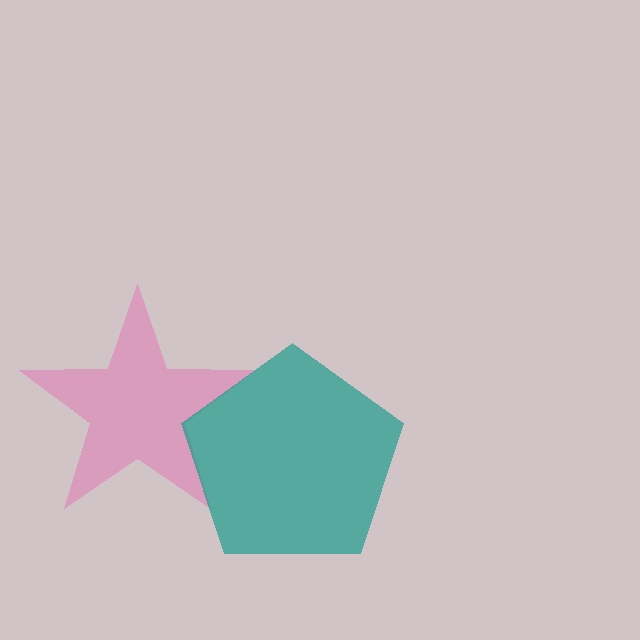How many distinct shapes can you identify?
There are 2 distinct shapes: a pink star, a teal pentagon.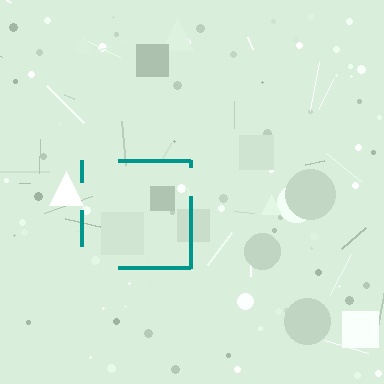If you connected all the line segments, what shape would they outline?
They would outline a square.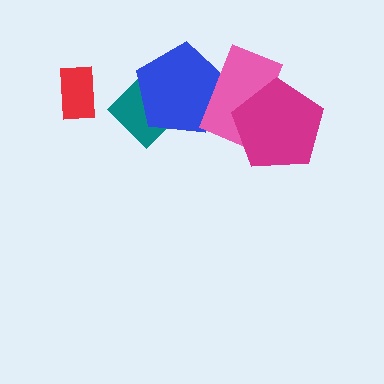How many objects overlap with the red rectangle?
0 objects overlap with the red rectangle.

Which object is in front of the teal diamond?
The blue pentagon is in front of the teal diamond.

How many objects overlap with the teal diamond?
1 object overlaps with the teal diamond.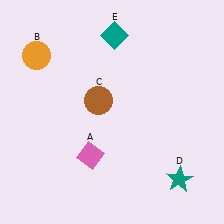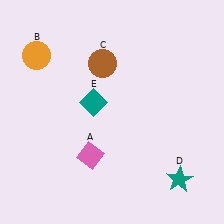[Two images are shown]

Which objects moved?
The objects that moved are: the brown circle (C), the teal diamond (E).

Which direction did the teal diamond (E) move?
The teal diamond (E) moved down.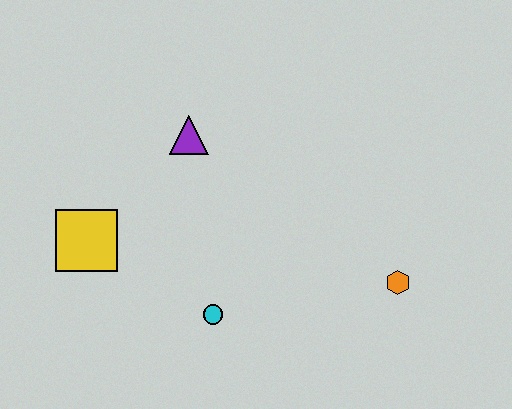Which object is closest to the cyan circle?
The yellow square is closest to the cyan circle.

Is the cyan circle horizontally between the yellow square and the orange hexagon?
Yes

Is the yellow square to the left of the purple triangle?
Yes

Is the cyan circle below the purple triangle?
Yes